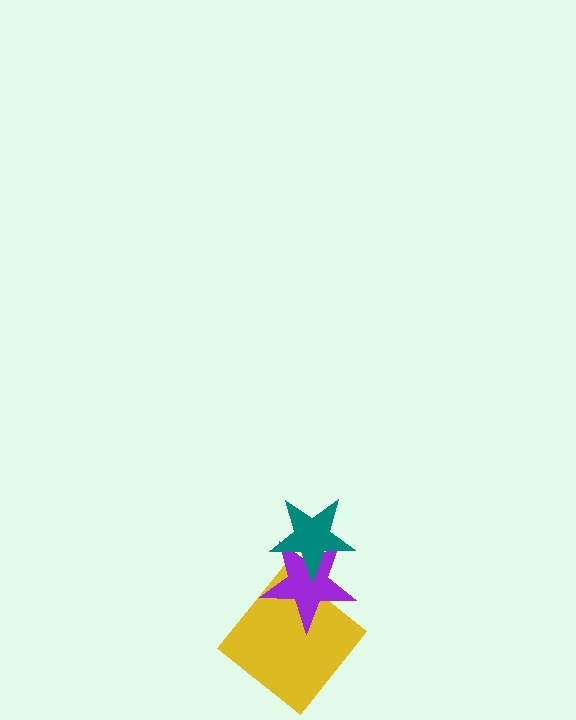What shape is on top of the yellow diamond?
The purple star is on top of the yellow diamond.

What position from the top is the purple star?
The purple star is 2nd from the top.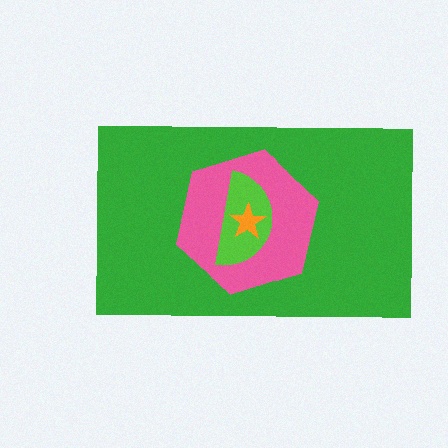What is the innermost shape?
The orange star.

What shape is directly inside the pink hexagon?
The lime semicircle.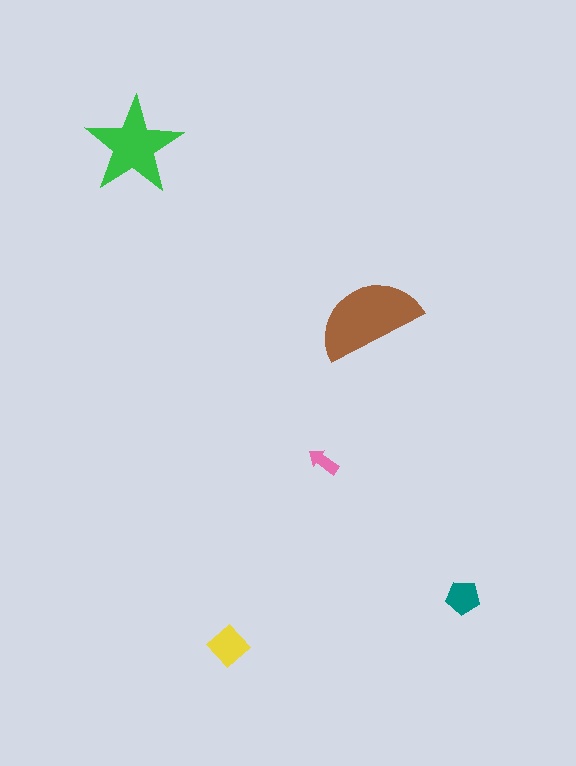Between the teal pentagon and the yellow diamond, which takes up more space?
The yellow diamond.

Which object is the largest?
The brown semicircle.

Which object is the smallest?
The pink arrow.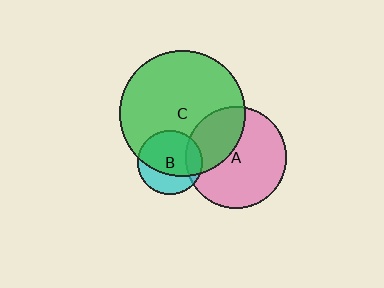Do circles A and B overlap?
Yes.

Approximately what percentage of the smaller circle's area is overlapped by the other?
Approximately 15%.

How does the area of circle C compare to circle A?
Approximately 1.5 times.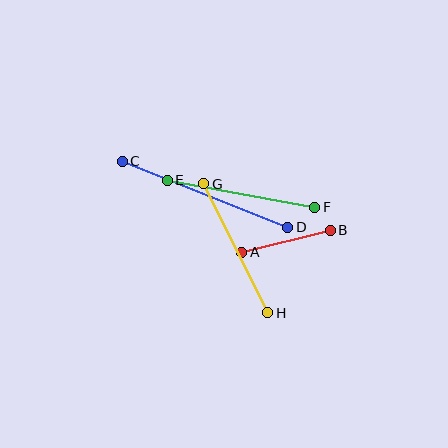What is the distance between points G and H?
The distance is approximately 144 pixels.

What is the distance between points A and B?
The distance is approximately 91 pixels.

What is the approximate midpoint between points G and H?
The midpoint is at approximately (236, 248) pixels.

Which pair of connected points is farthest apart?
Points C and D are farthest apart.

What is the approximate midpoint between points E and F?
The midpoint is at approximately (241, 194) pixels.